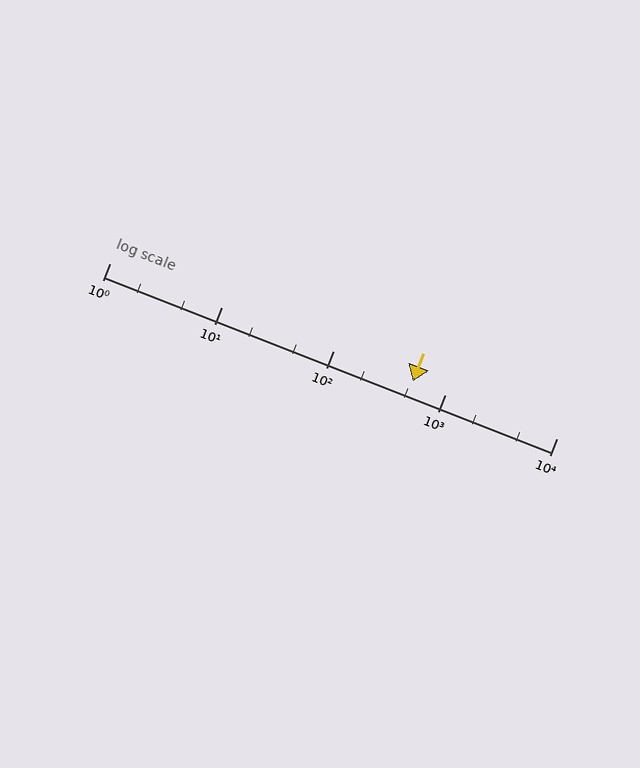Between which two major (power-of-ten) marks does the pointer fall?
The pointer is between 100 and 1000.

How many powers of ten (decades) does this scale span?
The scale spans 4 decades, from 1 to 10000.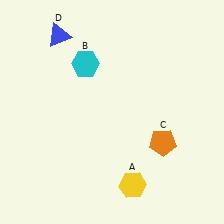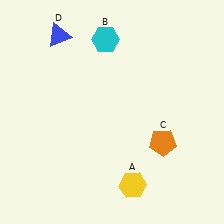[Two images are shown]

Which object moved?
The cyan hexagon (B) moved up.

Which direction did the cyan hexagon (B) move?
The cyan hexagon (B) moved up.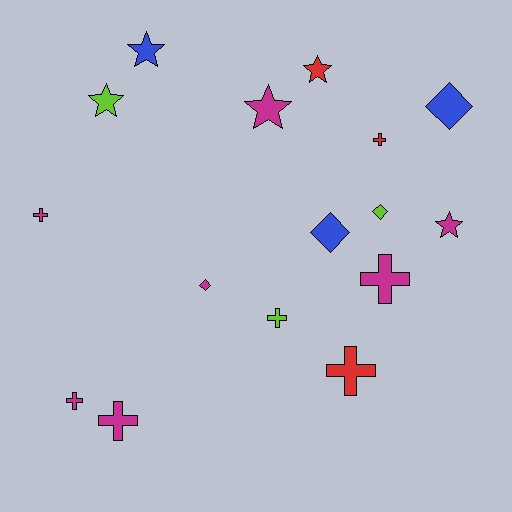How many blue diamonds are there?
There are 2 blue diamonds.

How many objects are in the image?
There are 16 objects.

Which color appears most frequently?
Magenta, with 7 objects.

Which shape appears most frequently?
Cross, with 7 objects.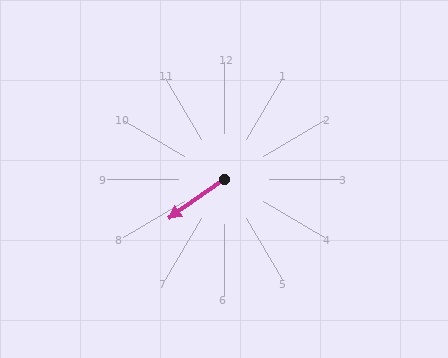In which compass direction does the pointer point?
Southwest.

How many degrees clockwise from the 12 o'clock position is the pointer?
Approximately 234 degrees.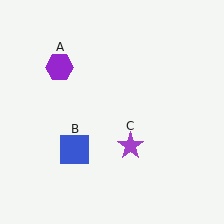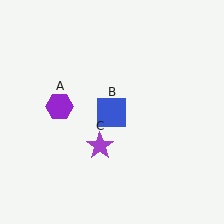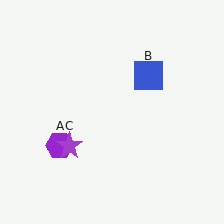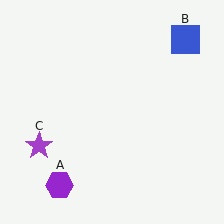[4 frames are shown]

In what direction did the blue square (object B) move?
The blue square (object B) moved up and to the right.